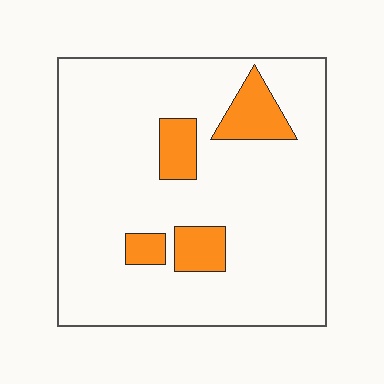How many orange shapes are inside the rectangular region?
4.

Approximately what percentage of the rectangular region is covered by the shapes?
Approximately 15%.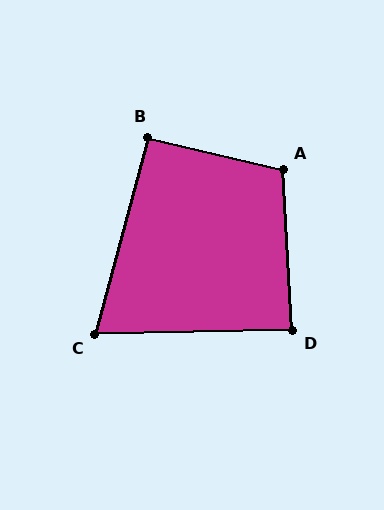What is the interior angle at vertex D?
Approximately 88 degrees (approximately right).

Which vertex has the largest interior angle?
A, at approximately 106 degrees.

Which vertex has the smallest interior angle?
C, at approximately 74 degrees.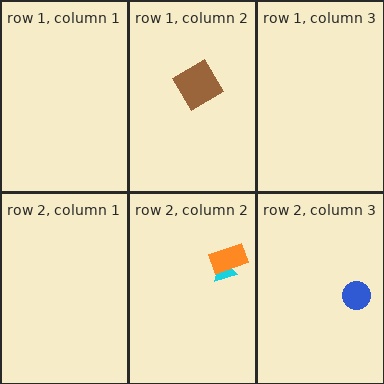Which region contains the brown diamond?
The row 1, column 2 region.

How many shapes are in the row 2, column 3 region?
1.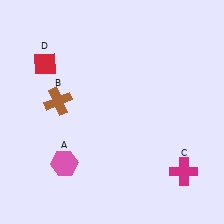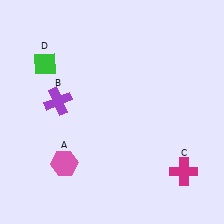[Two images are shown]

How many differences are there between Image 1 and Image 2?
There are 2 differences between the two images.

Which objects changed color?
B changed from brown to purple. D changed from red to green.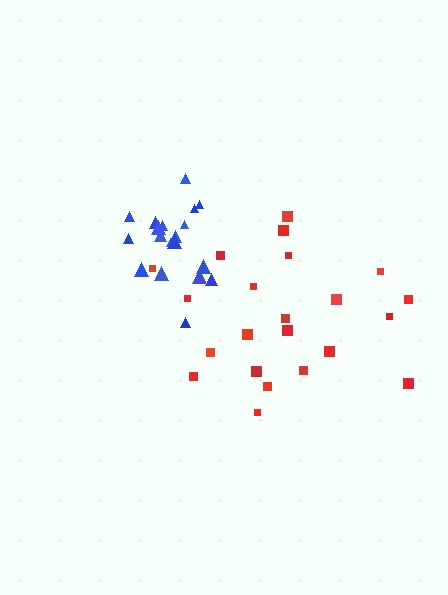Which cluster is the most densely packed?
Blue.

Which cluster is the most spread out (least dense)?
Red.